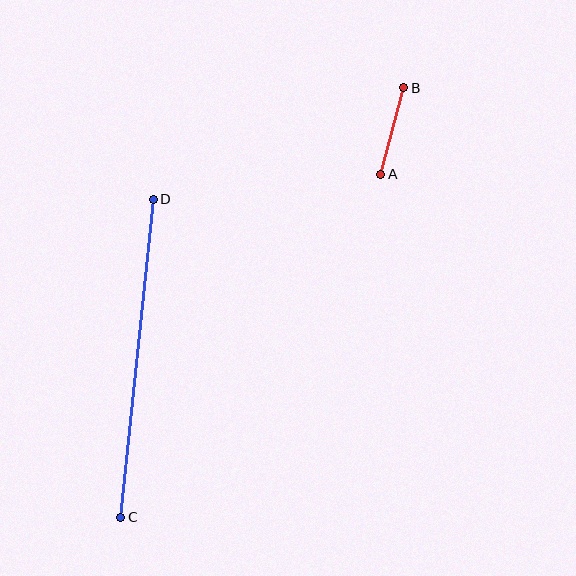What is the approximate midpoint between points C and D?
The midpoint is at approximately (137, 358) pixels.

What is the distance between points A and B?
The distance is approximately 89 pixels.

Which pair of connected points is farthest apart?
Points C and D are farthest apart.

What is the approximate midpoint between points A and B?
The midpoint is at approximately (392, 131) pixels.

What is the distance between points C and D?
The distance is approximately 320 pixels.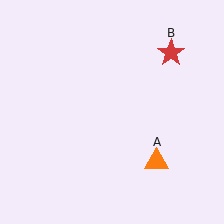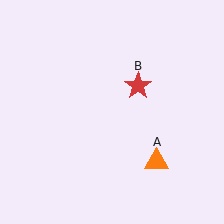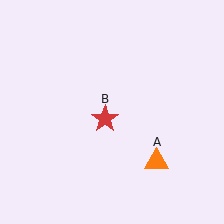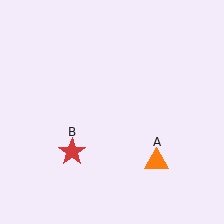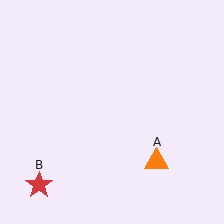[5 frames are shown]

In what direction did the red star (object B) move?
The red star (object B) moved down and to the left.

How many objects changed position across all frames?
1 object changed position: red star (object B).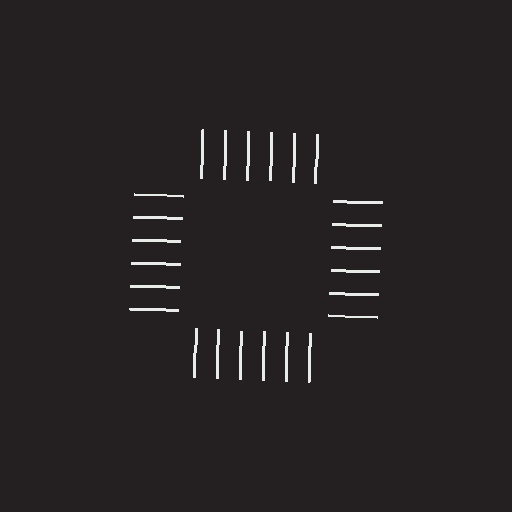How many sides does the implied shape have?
4 sides — the line-ends trace a square.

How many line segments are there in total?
24 — 6 along each of the 4 edges.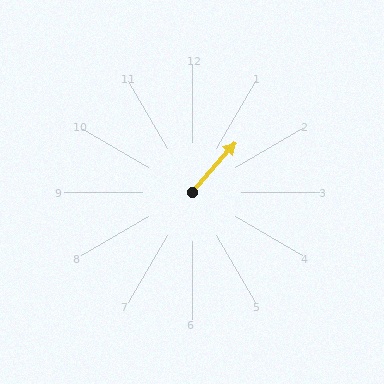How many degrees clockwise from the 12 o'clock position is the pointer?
Approximately 41 degrees.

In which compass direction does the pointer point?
Northeast.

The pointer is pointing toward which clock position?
Roughly 1 o'clock.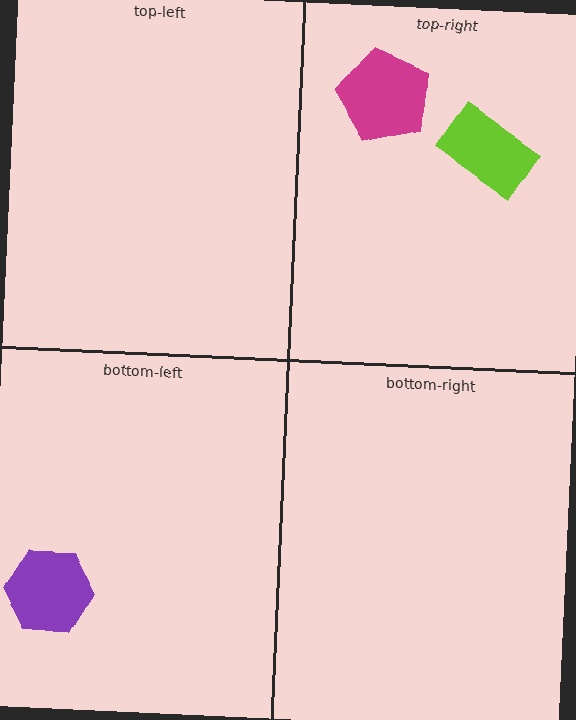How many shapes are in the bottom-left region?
1.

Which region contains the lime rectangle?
The top-right region.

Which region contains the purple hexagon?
The bottom-left region.